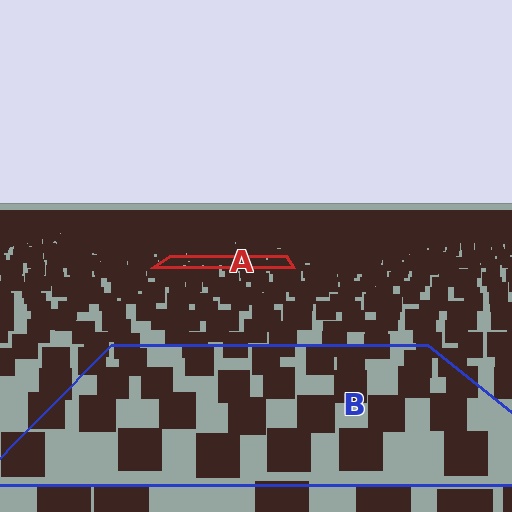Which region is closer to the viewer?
Region B is closer. The texture elements there are larger and more spread out.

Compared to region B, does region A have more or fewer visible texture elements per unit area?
Region A has more texture elements per unit area — they are packed more densely because it is farther away.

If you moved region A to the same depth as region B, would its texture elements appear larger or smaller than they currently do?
They would appear larger. At a closer depth, the same texture elements are projected at a bigger on-screen size.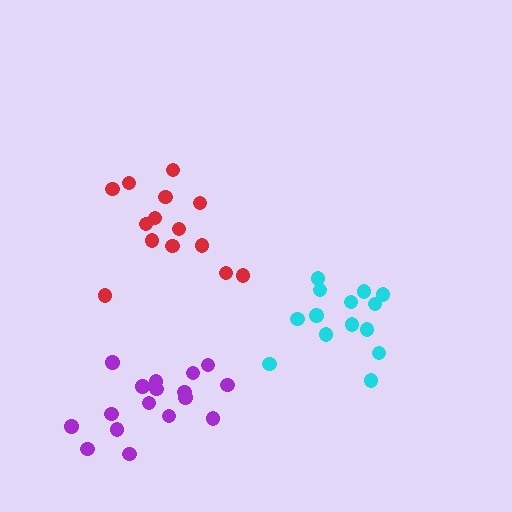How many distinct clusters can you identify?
There are 3 distinct clusters.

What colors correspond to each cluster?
The clusters are colored: cyan, purple, red.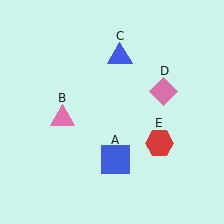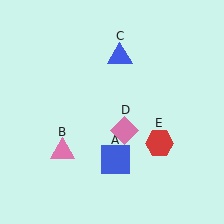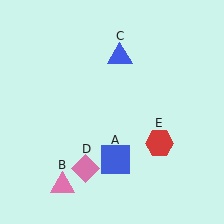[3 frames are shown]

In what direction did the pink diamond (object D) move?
The pink diamond (object D) moved down and to the left.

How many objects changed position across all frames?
2 objects changed position: pink triangle (object B), pink diamond (object D).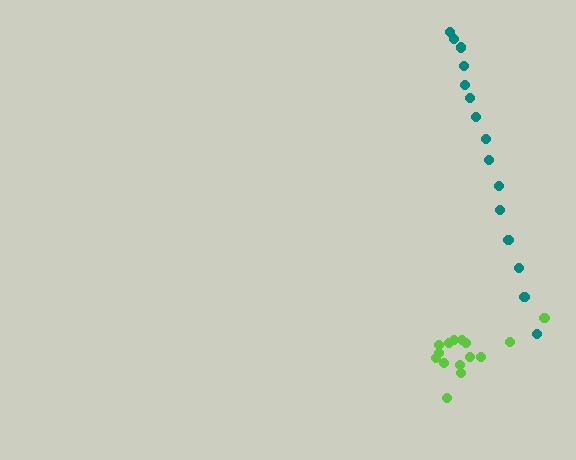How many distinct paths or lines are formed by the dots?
There are 2 distinct paths.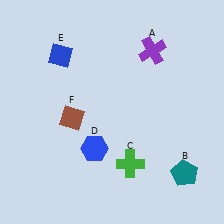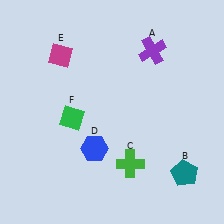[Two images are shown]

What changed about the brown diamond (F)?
In Image 1, F is brown. In Image 2, it changed to green.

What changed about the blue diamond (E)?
In Image 1, E is blue. In Image 2, it changed to magenta.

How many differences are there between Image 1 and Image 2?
There are 2 differences between the two images.